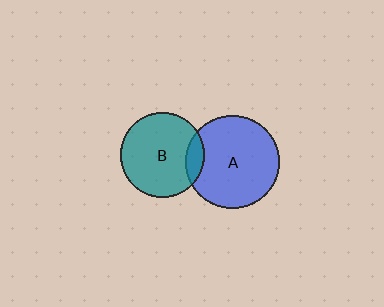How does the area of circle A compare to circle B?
Approximately 1.2 times.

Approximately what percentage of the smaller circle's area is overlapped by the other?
Approximately 10%.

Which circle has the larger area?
Circle A (blue).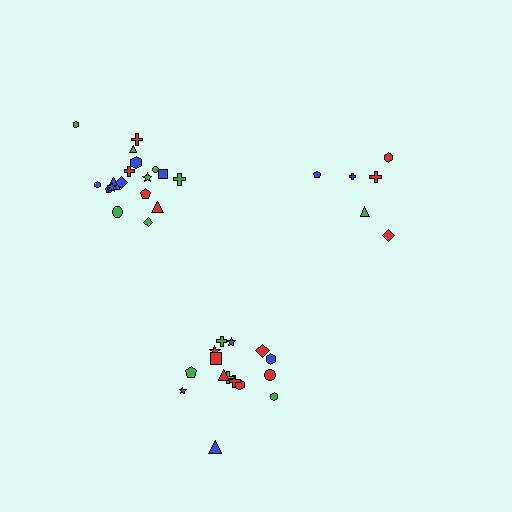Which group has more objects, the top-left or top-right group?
The top-left group.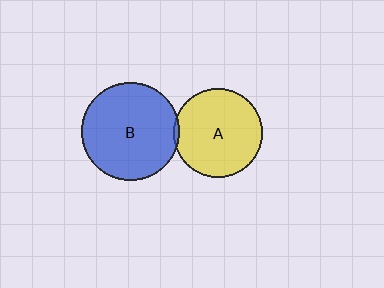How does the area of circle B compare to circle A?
Approximately 1.2 times.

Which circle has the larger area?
Circle B (blue).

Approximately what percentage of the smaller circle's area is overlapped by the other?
Approximately 5%.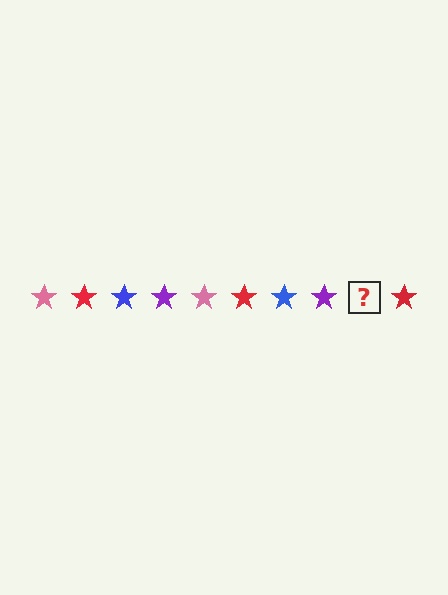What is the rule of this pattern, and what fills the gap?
The rule is that the pattern cycles through pink, red, blue, purple stars. The gap should be filled with a pink star.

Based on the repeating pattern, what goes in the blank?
The blank should be a pink star.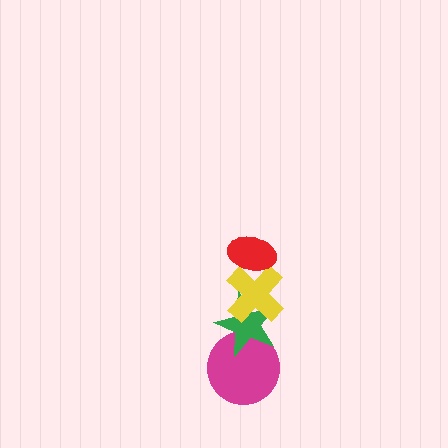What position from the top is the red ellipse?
The red ellipse is 1st from the top.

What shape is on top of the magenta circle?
The green star is on top of the magenta circle.